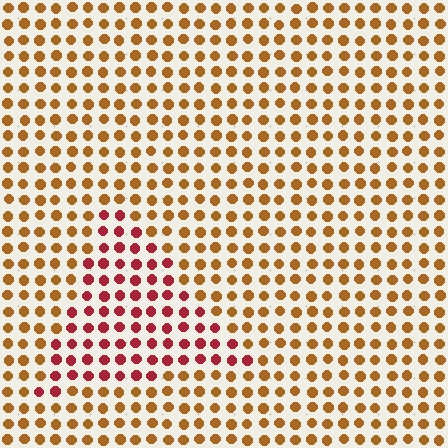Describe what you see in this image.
The image is filled with small brown elements in a uniform arrangement. A triangle-shaped region is visible where the elements are tinted to a slightly different hue, forming a subtle color boundary.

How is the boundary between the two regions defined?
The boundary is defined purely by a slight shift in hue (about 41 degrees). Spacing, size, and orientation are identical on both sides.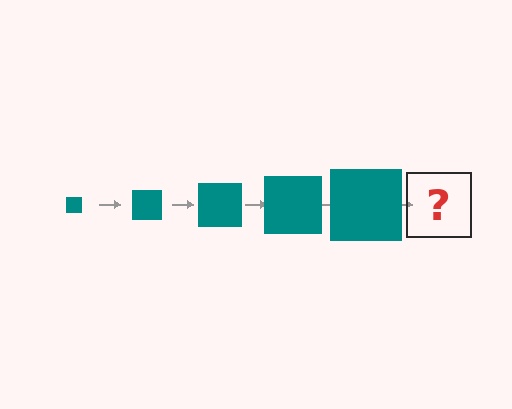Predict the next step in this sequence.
The next step is a teal square, larger than the previous one.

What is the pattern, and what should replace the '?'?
The pattern is that the square gets progressively larger each step. The '?' should be a teal square, larger than the previous one.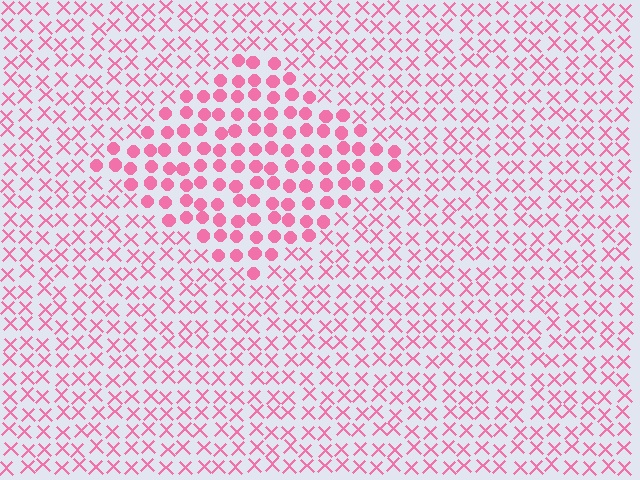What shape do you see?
I see a diamond.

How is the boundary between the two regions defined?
The boundary is defined by a change in element shape: circles inside vs. X marks outside. All elements share the same color and spacing.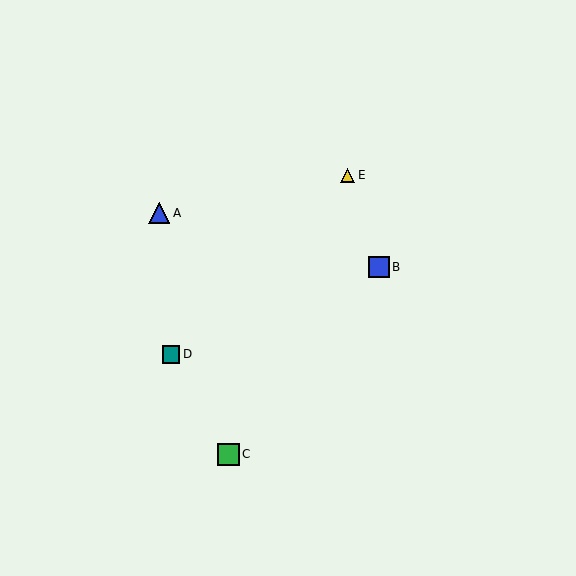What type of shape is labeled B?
Shape B is a blue square.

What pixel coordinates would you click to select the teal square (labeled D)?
Click at (171, 354) to select the teal square D.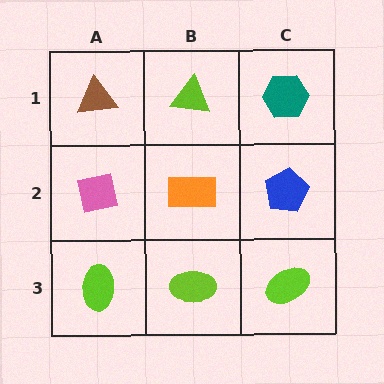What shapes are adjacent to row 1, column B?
An orange rectangle (row 2, column B), a brown triangle (row 1, column A), a teal hexagon (row 1, column C).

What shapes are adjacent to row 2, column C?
A teal hexagon (row 1, column C), a lime ellipse (row 3, column C), an orange rectangle (row 2, column B).